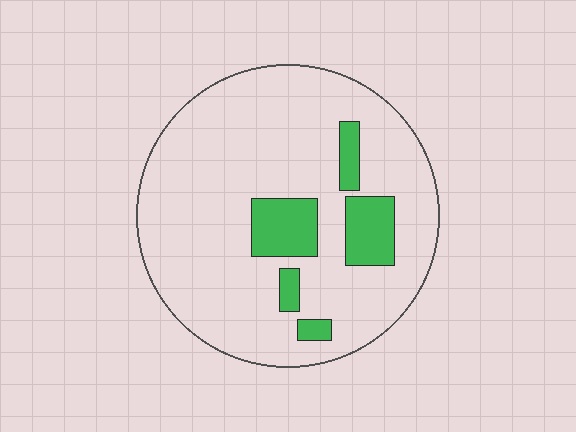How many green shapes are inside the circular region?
5.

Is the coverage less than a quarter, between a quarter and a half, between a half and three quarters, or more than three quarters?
Less than a quarter.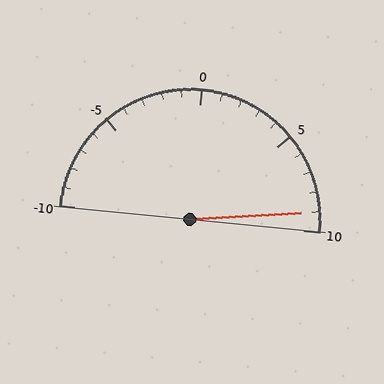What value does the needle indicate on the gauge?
The needle indicates approximately 9.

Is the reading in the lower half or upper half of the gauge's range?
The reading is in the upper half of the range (-10 to 10).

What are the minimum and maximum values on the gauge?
The gauge ranges from -10 to 10.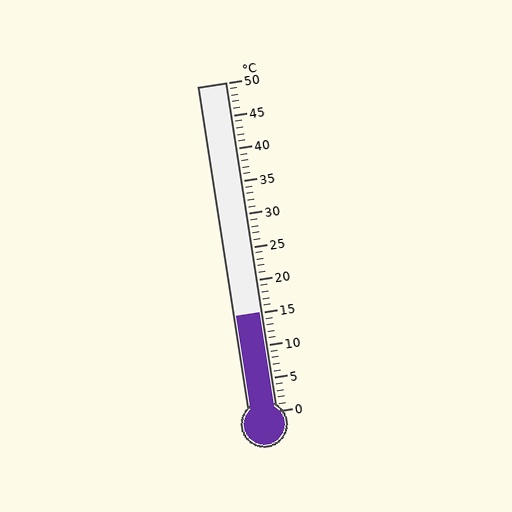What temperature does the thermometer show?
The thermometer shows approximately 15°C.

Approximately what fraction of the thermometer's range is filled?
The thermometer is filled to approximately 30% of its range.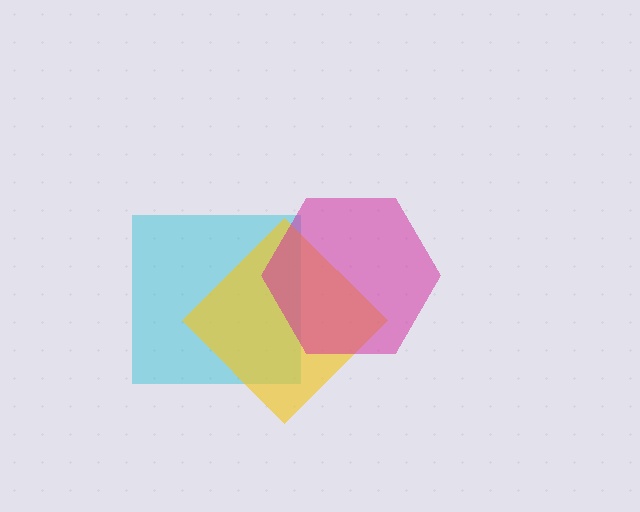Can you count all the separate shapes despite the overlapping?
Yes, there are 3 separate shapes.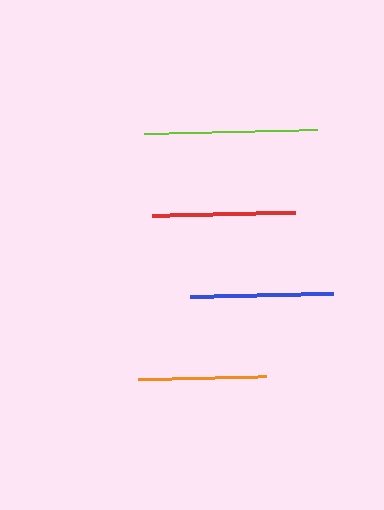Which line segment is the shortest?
The orange line is the shortest at approximately 128 pixels.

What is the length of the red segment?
The red segment is approximately 144 pixels long.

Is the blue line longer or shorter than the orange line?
The blue line is longer than the orange line.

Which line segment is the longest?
The lime line is the longest at approximately 173 pixels.